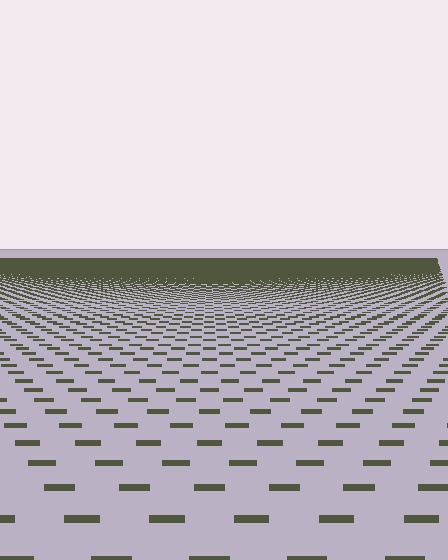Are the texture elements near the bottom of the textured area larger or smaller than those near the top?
Larger. Near the bottom, elements are closer to the viewer and appear at a bigger on-screen size.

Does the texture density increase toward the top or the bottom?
Density increases toward the top.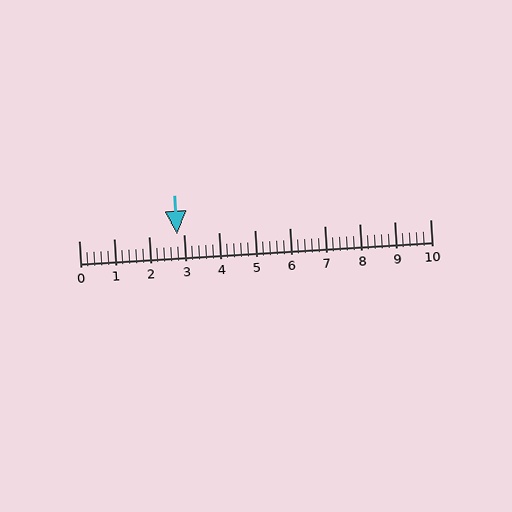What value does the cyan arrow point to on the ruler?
The cyan arrow points to approximately 2.8.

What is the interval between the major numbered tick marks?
The major tick marks are spaced 1 units apart.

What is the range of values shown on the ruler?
The ruler shows values from 0 to 10.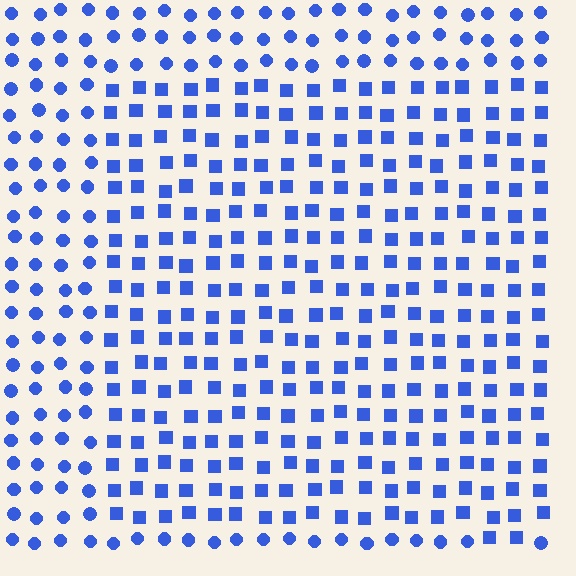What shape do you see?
I see a rectangle.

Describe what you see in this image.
The image is filled with small blue elements arranged in a uniform grid. A rectangle-shaped region contains squares, while the surrounding area contains circles. The boundary is defined purely by the change in element shape.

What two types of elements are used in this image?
The image uses squares inside the rectangle region and circles outside it.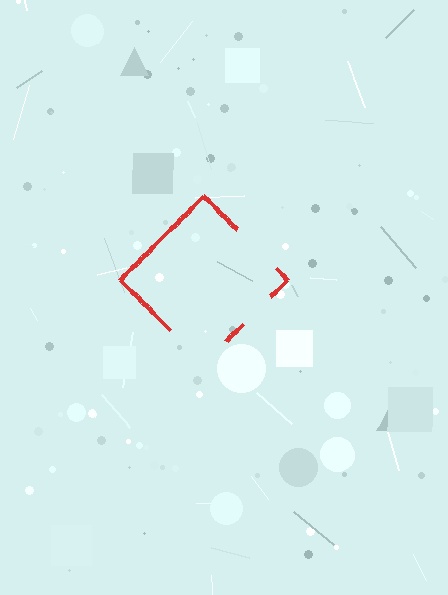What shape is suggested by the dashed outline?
The dashed outline suggests a diamond.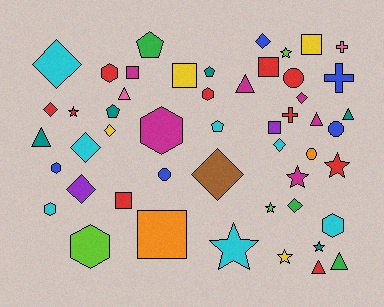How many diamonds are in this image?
There are 10 diamonds.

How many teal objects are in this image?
There are 5 teal objects.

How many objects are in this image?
There are 50 objects.